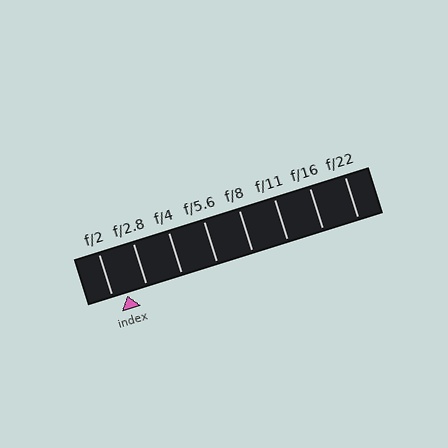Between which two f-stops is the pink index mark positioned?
The index mark is between f/2 and f/2.8.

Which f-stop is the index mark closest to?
The index mark is closest to f/2.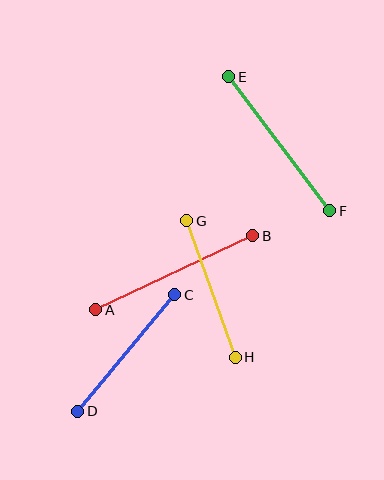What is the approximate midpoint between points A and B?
The midpoint is at approximately (174, 273) pixels.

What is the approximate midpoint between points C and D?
The midpoint is at approximately (126, 353) pixels.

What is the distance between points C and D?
The distance is approximately 152 pixels.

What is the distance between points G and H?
The distance is approximately 145 pixels.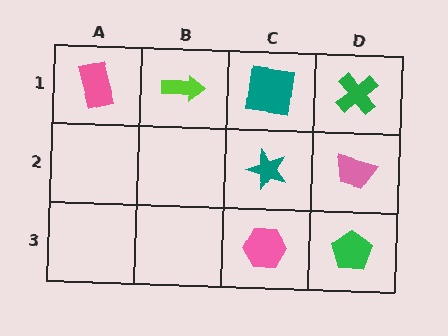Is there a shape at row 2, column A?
No, that cell is empty.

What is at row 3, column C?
A pink hexagon.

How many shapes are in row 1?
4 shapes.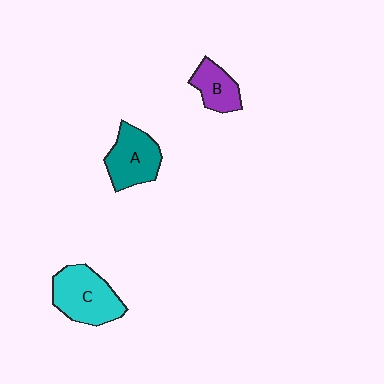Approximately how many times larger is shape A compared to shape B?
Approximately 1.5 times.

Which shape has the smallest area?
Shape B (purple).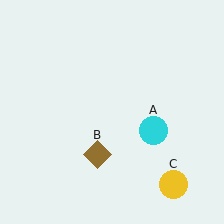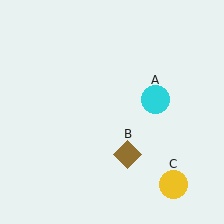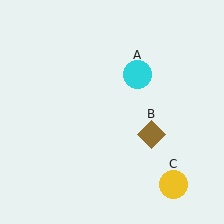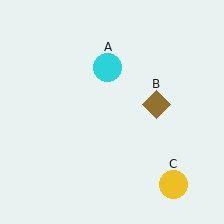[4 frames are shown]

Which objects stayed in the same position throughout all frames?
Yellow circle (object C) remained stationary.